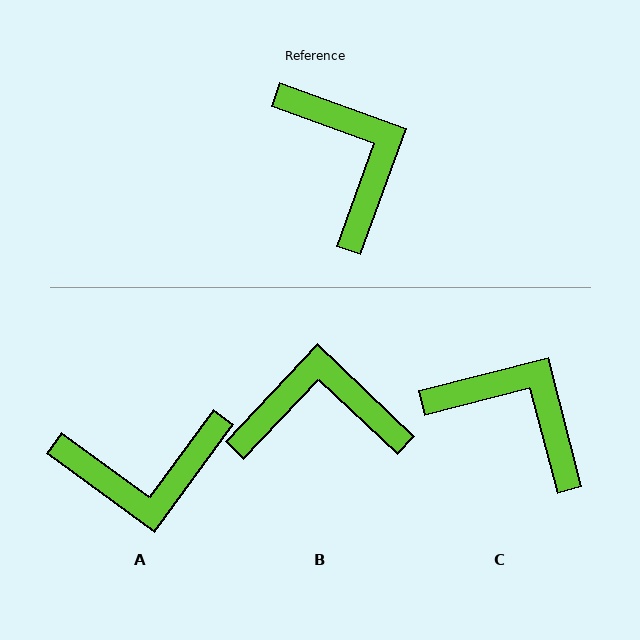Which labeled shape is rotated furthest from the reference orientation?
A, about 106 degrees away.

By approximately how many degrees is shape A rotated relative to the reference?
Approximately 106 degrees clockwise.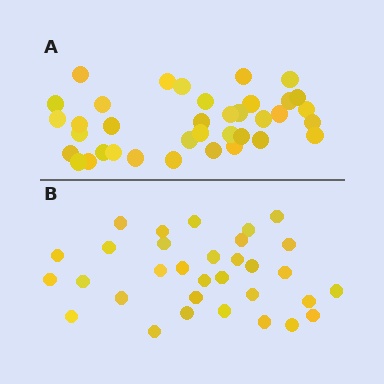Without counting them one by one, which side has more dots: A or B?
Region A (the top region) has more dots.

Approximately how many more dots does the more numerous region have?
Region A has about 5 more dots than region B.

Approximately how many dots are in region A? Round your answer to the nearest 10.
About 40 dots. (The exact count is 37, which rounds to 40.)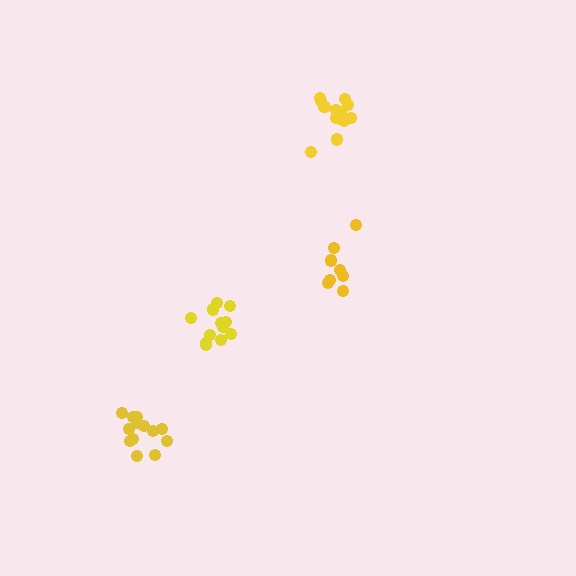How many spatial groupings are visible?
There are 4 spatial groupings.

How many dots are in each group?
Group 1: 12 dots, Group 2: 8 dots, Group 3: 13 dots, Group 4: 13 dots (46 total).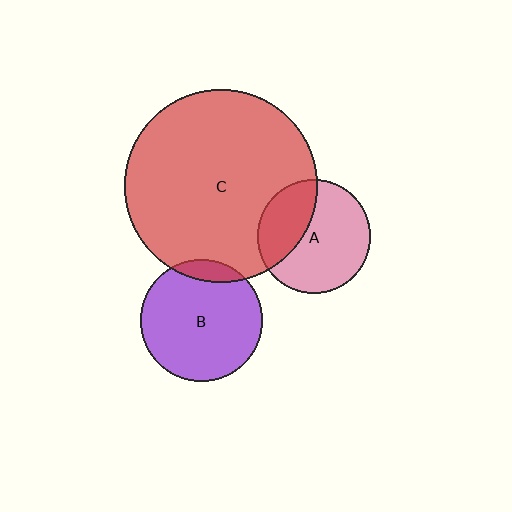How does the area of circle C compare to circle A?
Approximately 2.9 times.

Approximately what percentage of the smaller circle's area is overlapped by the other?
Approximately 35%.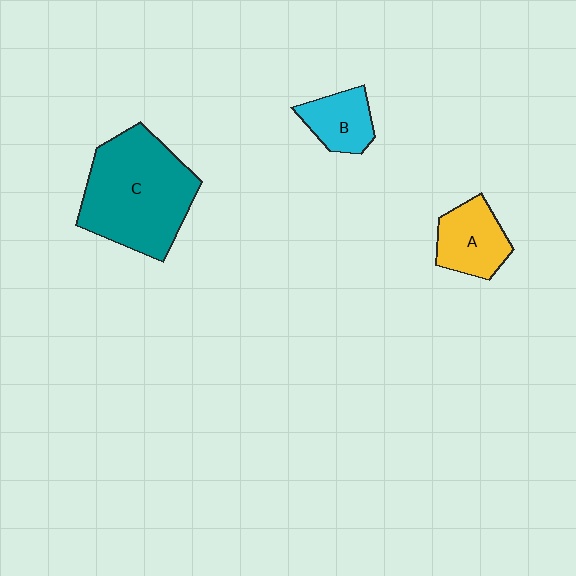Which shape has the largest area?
Shape C (teal).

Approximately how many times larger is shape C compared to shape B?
Approximately 2.9 times.